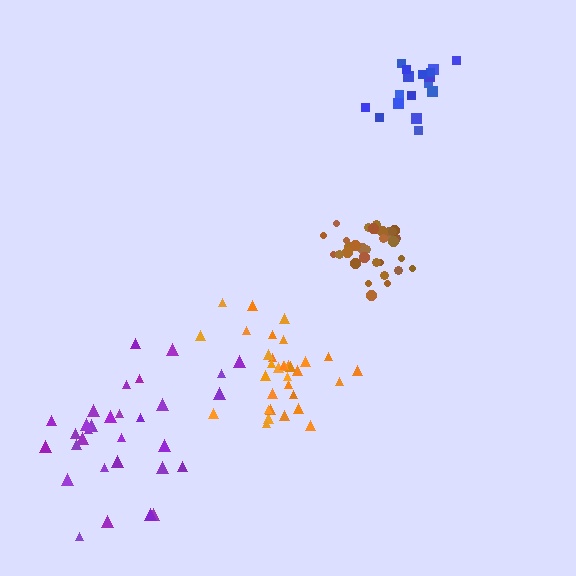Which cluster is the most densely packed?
Brown.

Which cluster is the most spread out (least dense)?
Purple.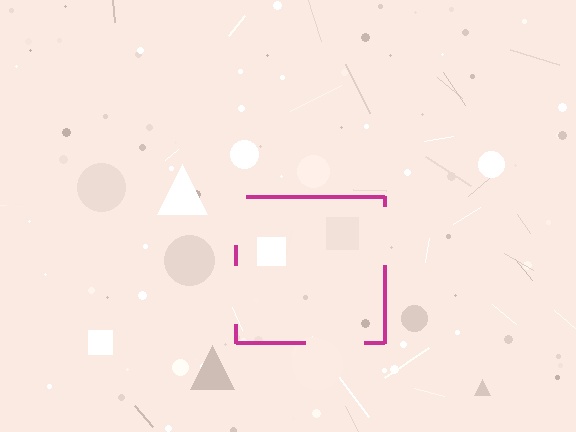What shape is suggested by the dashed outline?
The dashed outline suggests a square.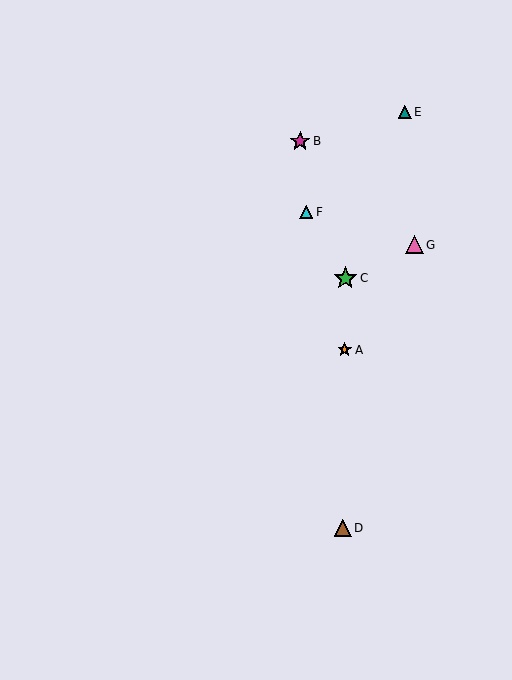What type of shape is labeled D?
Shape D is a brown triangle.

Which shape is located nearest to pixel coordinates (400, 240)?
The pink triangle (labeled G) at (414, 245) is nearest to that location.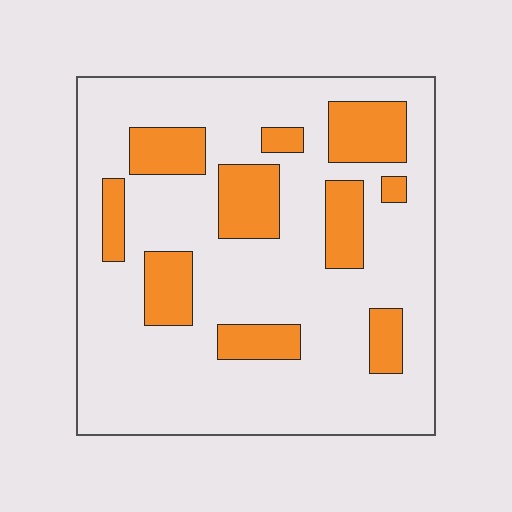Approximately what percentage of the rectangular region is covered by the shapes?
Approximately 25%.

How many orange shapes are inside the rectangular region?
10.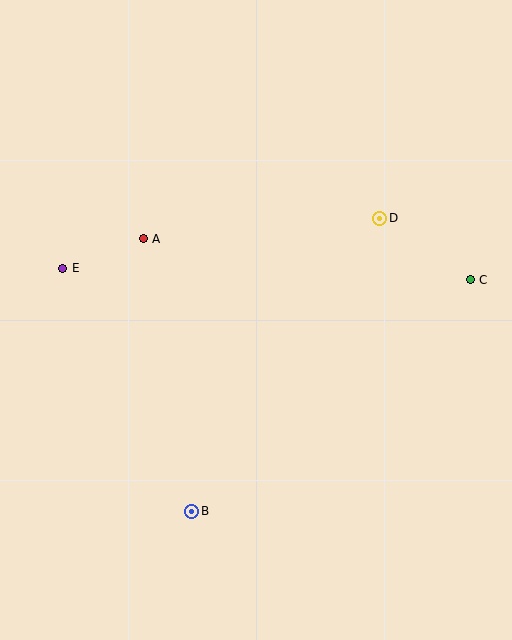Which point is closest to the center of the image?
Point A at (143, 239) is closest to the center.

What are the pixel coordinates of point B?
Point B is at (192, 511).